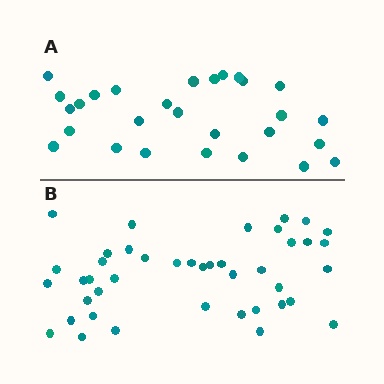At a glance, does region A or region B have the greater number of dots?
Region B (the bottom region) has more dots.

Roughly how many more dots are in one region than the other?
Region B has approximately 15 more dots than region A.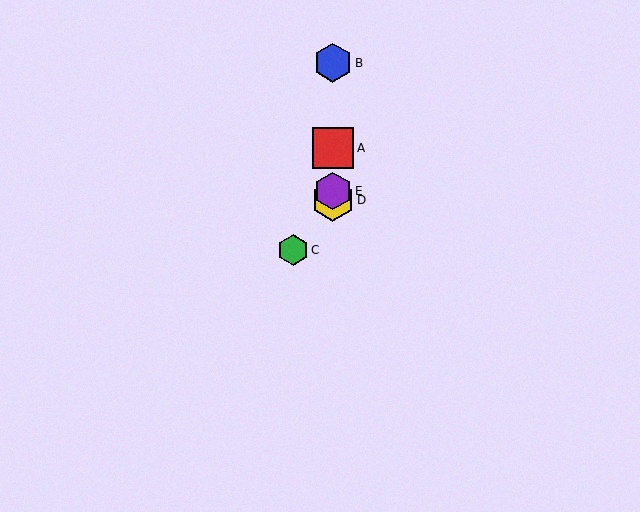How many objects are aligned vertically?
4 objects (A, B, D, E) are aligned vertically.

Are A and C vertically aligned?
No, A is at x≈333 and C is at x≈293.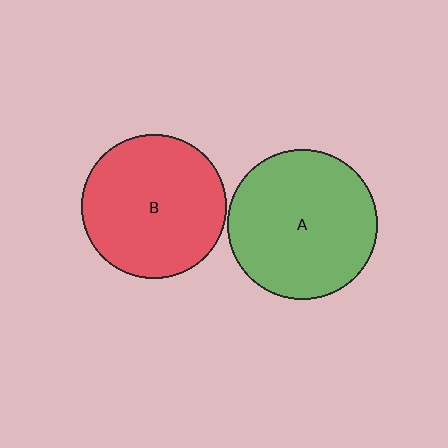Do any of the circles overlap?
No, none of the circles overlap.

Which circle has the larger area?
Circle A (green).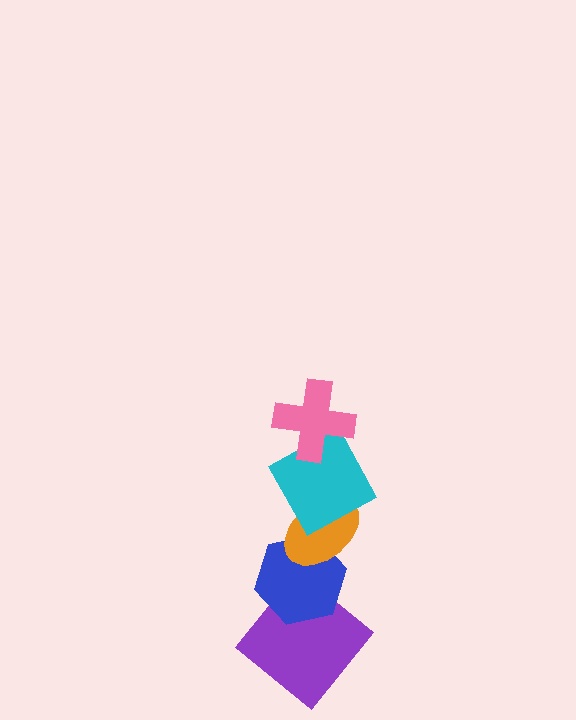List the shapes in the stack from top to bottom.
From top to bottom: the pink cross, the cyan square, the orange ellipse, the blue hexagon, the purple diamond.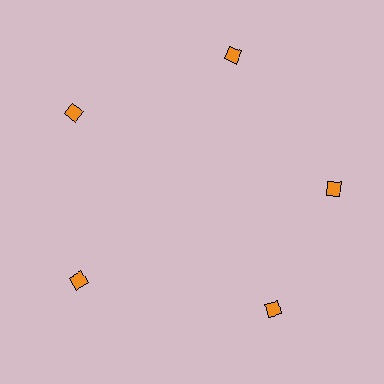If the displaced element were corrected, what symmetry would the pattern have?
It would have 5-fold rotational symmetry — the pattern would map onto itself every 72 degrees.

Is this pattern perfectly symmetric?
No. The 5 orange diamonds are arranged in a ring, but one element near the 5 o'clock position is rotated out of alignment along the ring, breaking the 5-fold rotational symmetry.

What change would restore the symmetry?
The symmetry would be restored by rotating it back into even spacing with its neighbors so that all 5 diamonds sit at equal angles and equal distance from the center.